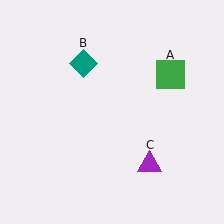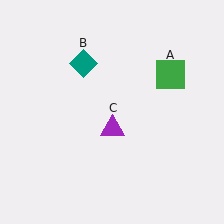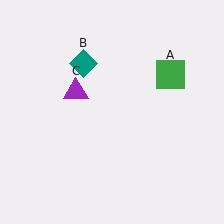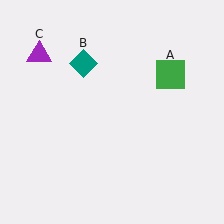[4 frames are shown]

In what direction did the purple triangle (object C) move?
The purple triangle (object C) moved up and to the left.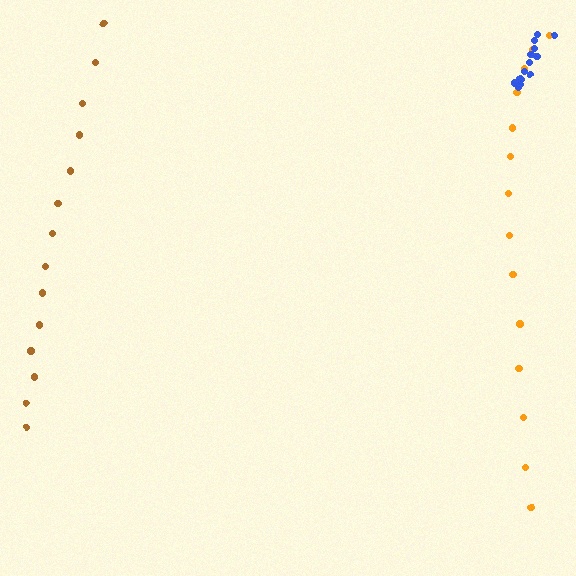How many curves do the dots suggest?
There are 3 distinct paths.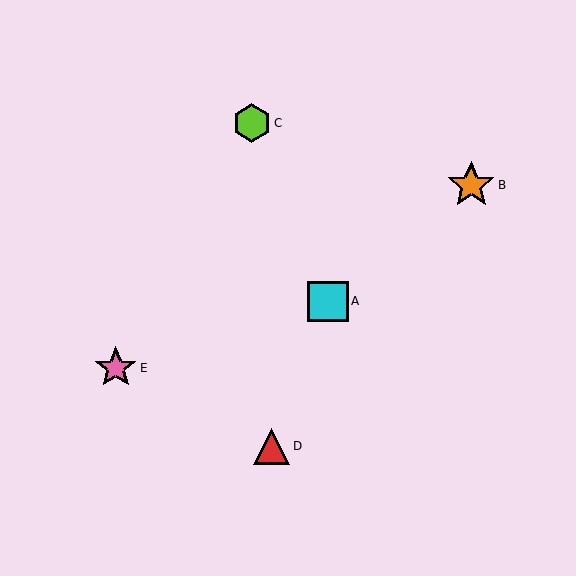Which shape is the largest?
The orange star (labeled B) is the largest.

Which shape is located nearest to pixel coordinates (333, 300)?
The cyan square (labeled A) at (328, 301) is nearest to that location.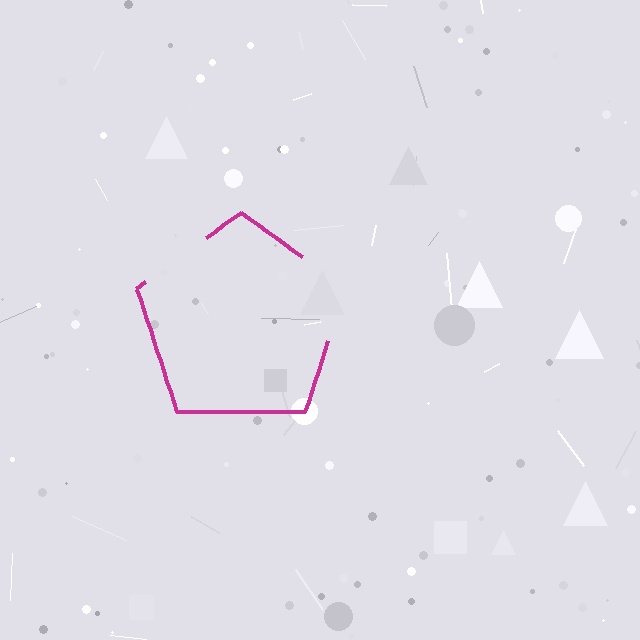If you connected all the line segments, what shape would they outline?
They would outline a pentagon.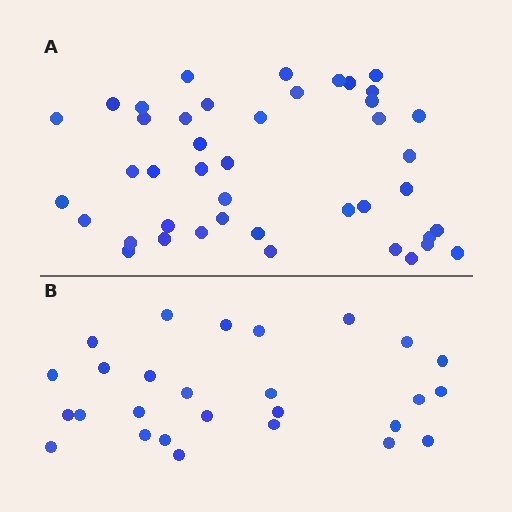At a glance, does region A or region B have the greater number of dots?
Region A (the top region) has more dots.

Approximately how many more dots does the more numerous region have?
Region A has approximately 15 more dots than region B.